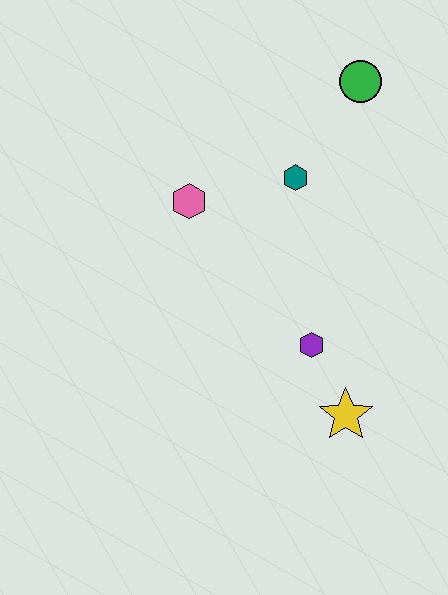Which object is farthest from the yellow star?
The green circle is farthest from the yellow star.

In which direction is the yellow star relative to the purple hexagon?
The yellow star is below the purple hexagon.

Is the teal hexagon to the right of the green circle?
No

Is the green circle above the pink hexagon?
Yes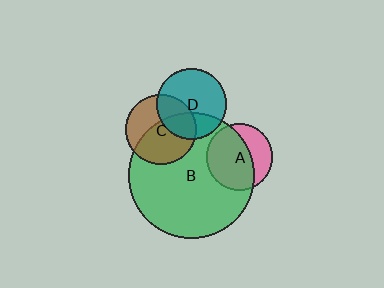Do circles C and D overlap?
Yes.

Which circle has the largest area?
Circle B (green).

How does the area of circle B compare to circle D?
Approximately 3.2 times.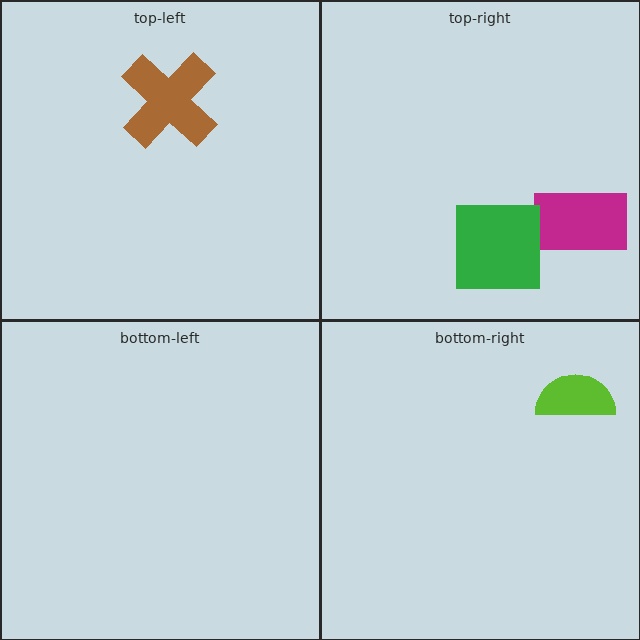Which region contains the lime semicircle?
The bottom-right region.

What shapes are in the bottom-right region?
The lime semicircle.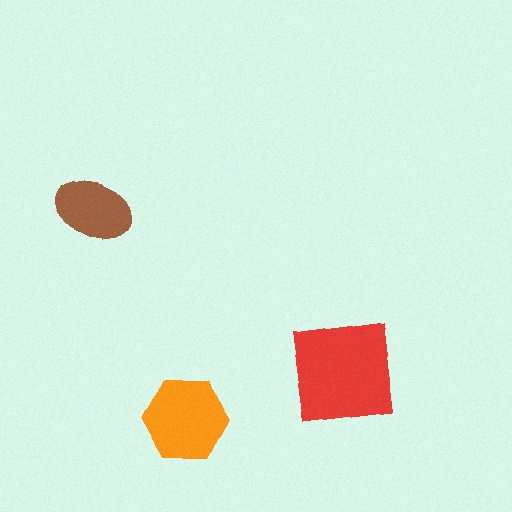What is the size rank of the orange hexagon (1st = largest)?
2nd.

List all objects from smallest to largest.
The brown ellipse, the orange hexagon, the red square.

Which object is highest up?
The brown ellipse is topmost.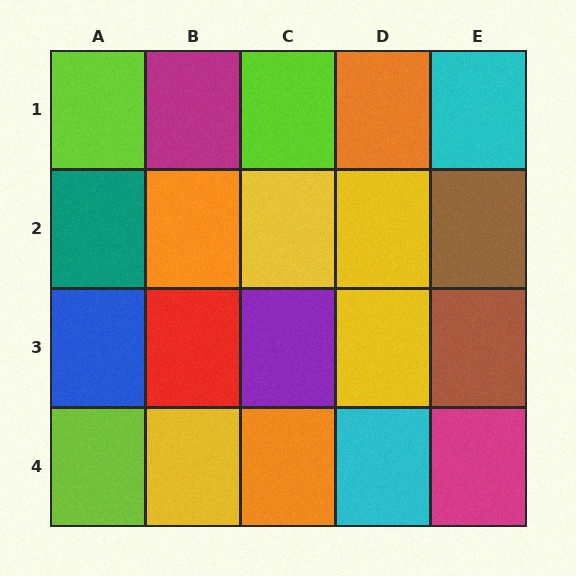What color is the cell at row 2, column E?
Brown.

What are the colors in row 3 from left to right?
Blue, red, purple, yellow, brown.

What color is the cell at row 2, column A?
Teal.